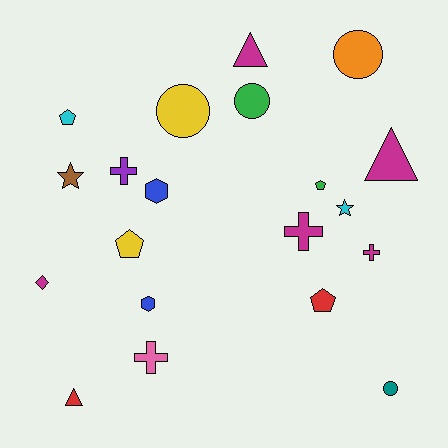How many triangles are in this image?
There are 3 triangles.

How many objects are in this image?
There are 20 objects.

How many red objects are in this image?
There are 2 red objects.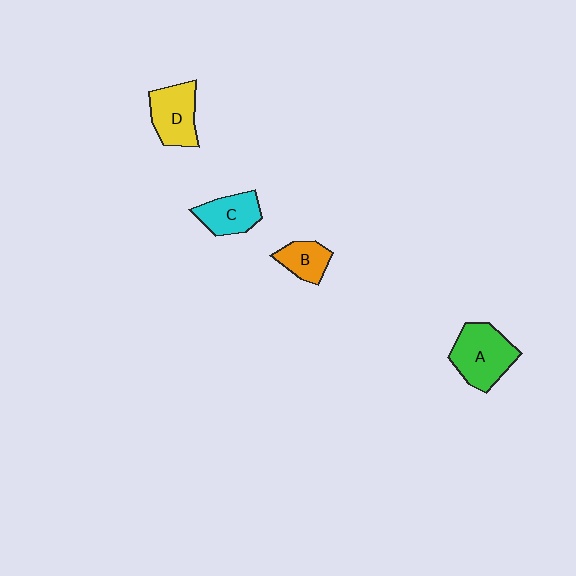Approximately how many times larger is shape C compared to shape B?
Approximately 1.2 times.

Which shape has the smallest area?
Shape B (orange).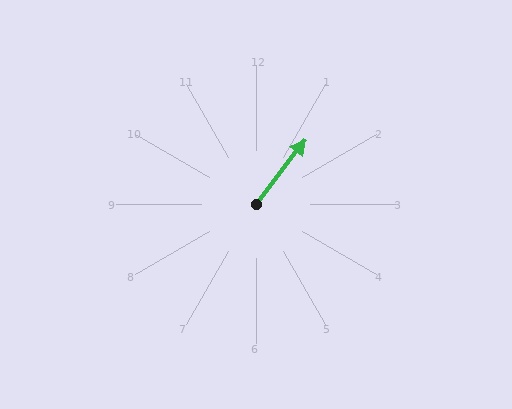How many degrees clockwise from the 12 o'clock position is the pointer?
Approximately 37 degrees.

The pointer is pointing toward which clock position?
Roughly 1 o'clock.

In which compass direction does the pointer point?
Northeast.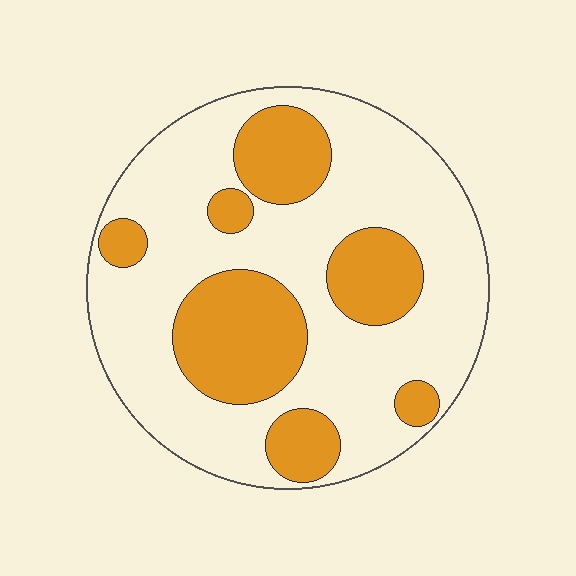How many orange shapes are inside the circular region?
7.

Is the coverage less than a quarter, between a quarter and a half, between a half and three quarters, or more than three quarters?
Between a quarter and a half.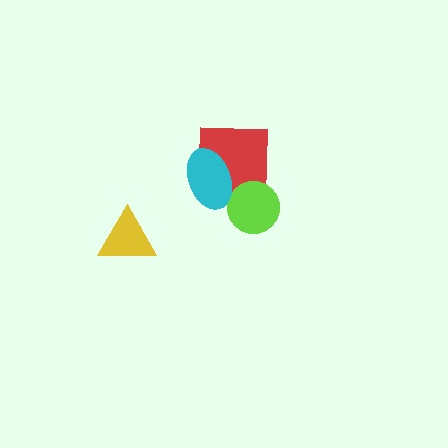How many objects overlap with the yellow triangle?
0 objects overlap with the yellow triangle.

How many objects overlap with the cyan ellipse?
1 object overlaps with the cyan ellipse.